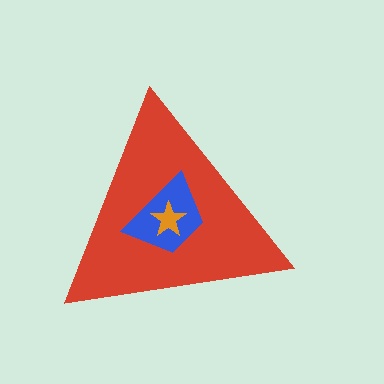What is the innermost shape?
The orange star.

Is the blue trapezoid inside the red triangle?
Yes.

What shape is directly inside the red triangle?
The blue trapezoid.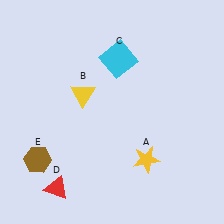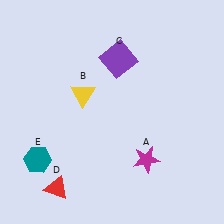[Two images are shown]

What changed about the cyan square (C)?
In Image 1, C is cyan. In Image 2, it changed to purple.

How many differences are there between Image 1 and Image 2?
There are 3 differences between the two images.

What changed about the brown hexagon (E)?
In Image 1, E is brown. In Image 2, it changed to teal.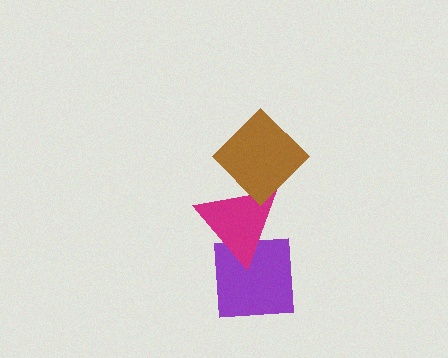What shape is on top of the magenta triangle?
The brown diamond is on top of the magenta triangle.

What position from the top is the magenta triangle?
The magenta triangle is 2nd from the top.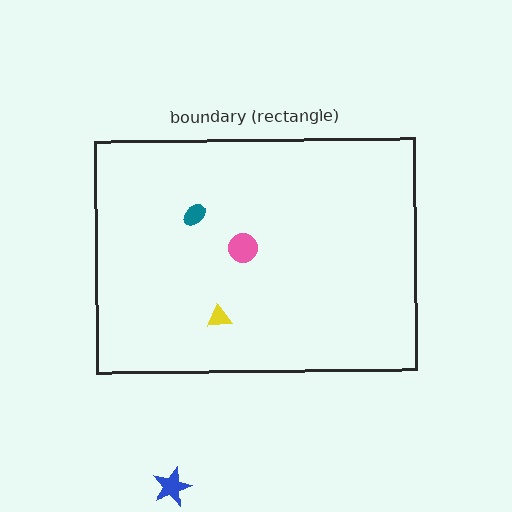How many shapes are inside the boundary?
3 inside, 1 outside.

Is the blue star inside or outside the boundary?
Outside.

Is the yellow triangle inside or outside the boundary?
Inside.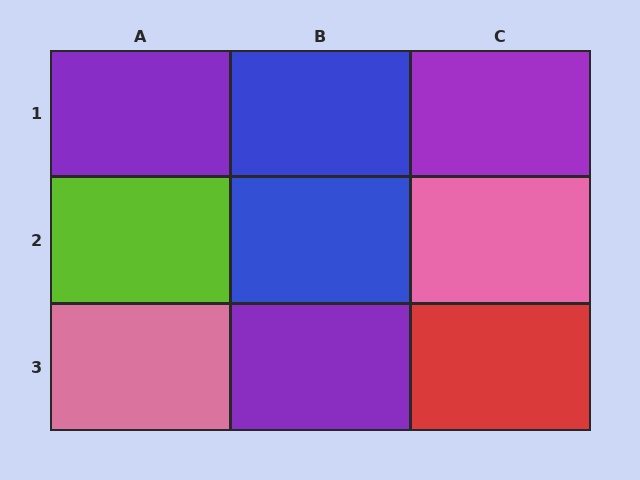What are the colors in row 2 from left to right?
Lime, blue, pink.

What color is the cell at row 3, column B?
Purple.